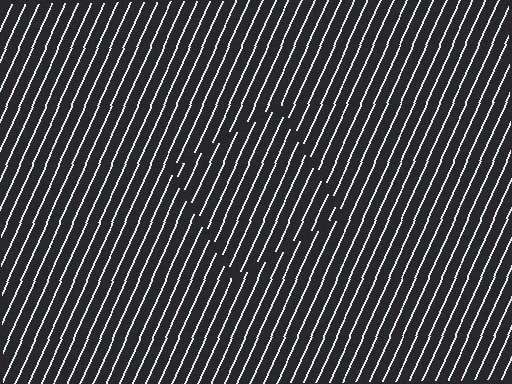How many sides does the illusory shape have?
4 sides — the line-ends trace a square.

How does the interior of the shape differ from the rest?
The interior of the shape contains the same grating, shifted by half a period — the contour is defined by the phase discontinuity where line-ends from the inner and outer gratings abut.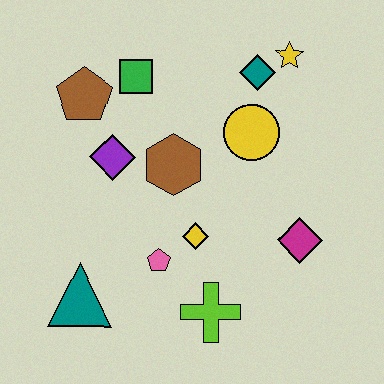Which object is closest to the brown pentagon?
The green square is closest to the brown pentagon.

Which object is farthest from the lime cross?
The yellow star is farthest from the lime cross.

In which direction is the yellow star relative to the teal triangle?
The yellow star is above the teal triangle.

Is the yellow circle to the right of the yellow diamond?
Yes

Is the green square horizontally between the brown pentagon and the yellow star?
Yes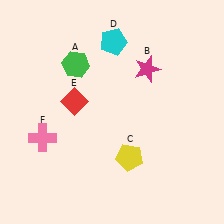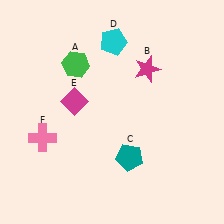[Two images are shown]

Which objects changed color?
C changed from yellow to teal. E changed from red to magenta.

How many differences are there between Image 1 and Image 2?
There are 2 differences between the two images.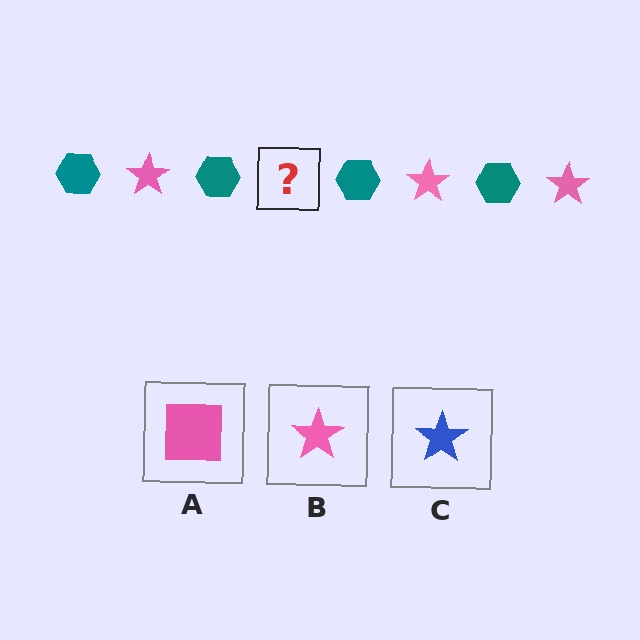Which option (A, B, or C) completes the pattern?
B.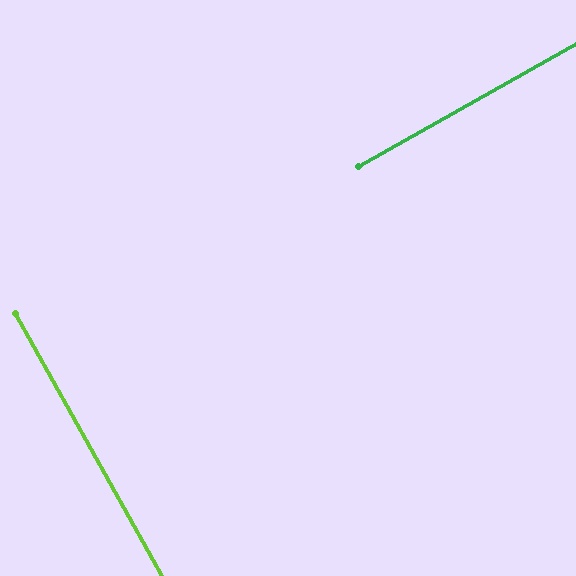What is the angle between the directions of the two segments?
Approximately 90 degrees.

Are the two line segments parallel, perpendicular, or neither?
Perpendicular — they meet at approximately 90°.